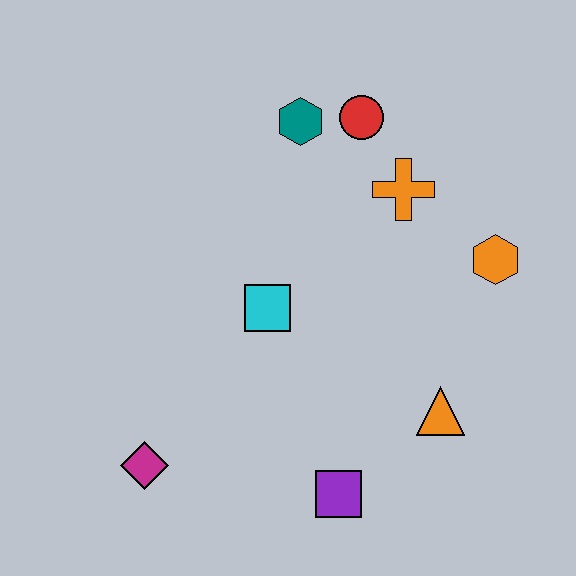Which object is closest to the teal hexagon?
The red circle is closest to the teal hexagon.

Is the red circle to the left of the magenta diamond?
No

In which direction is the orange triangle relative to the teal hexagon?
The orange triangle is below the teal hexagon.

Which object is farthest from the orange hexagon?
The magenta diamond is farthest from the orange hexagon.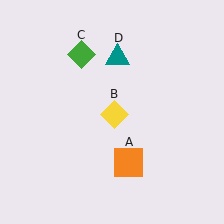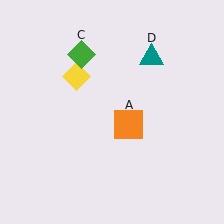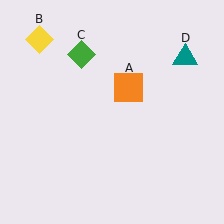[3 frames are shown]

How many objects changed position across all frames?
3 objects changed position: orange square (object A), yellow diamond (object B), teal triangle (object D).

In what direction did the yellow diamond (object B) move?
The yellow diamond (object B) moved up and to the left.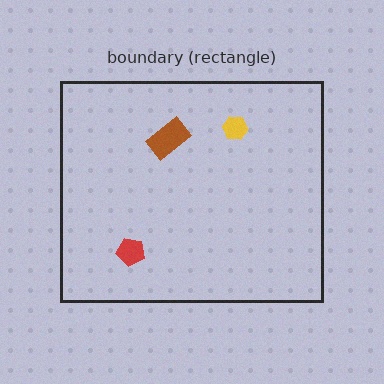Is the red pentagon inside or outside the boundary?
Inside.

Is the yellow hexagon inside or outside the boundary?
Inside.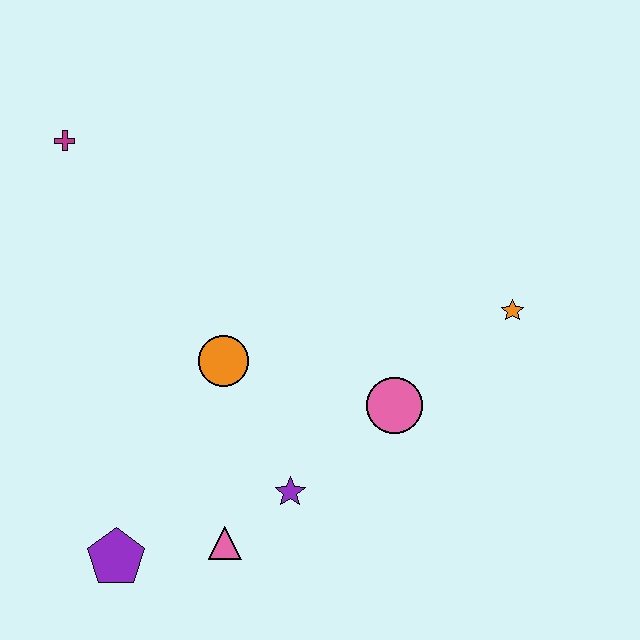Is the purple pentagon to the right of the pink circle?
No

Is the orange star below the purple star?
No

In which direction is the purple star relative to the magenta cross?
The purple star is below the magenta cross.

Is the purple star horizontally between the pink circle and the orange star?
No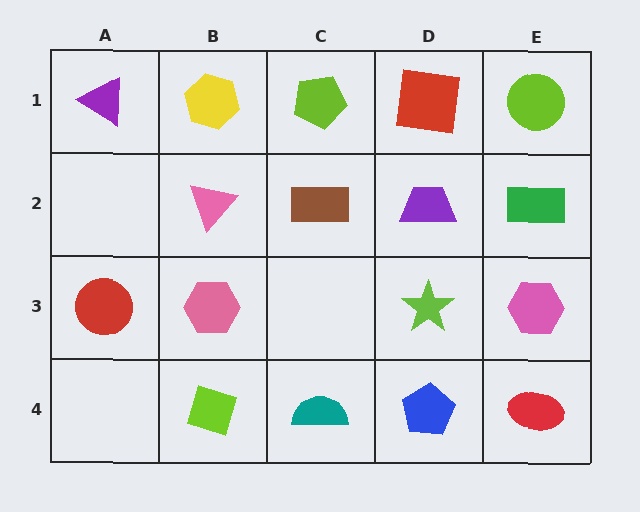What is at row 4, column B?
A lime diamond.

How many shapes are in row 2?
4 shapes.